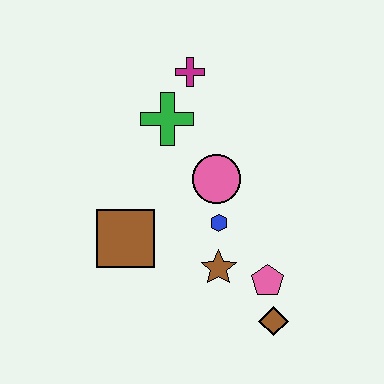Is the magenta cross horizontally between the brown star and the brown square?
Yes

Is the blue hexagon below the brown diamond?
No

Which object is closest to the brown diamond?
The pink pentagon is closest to the brown diamond.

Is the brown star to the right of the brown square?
Yes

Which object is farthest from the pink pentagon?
The magenta cross is farthest from the pink pentagon.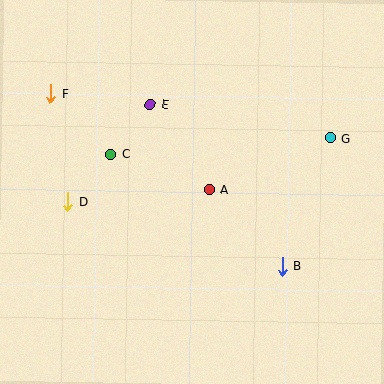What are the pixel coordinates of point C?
Point C is at (110, 154).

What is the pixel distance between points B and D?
The distance between B and D is 224 pixels.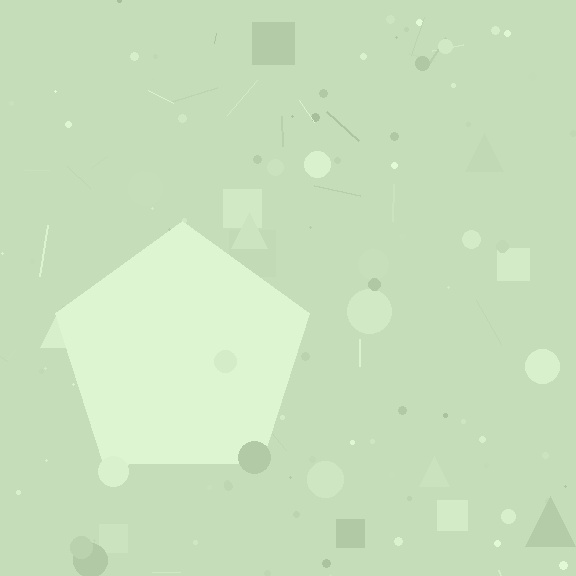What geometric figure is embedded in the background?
A pentagon is embedded in the background.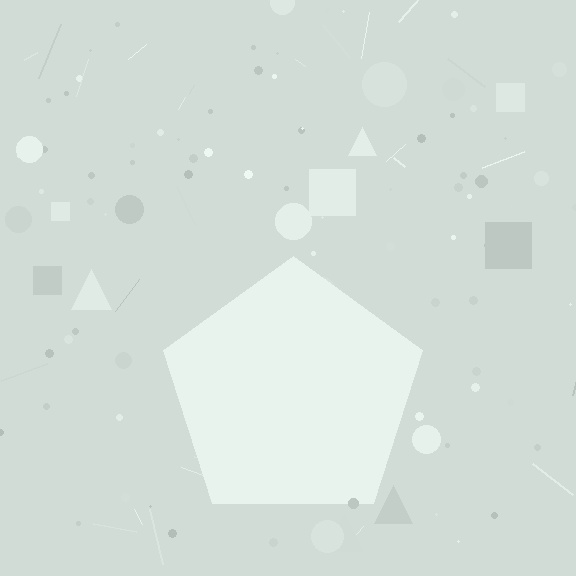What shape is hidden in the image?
A pentagon is hidden in the image.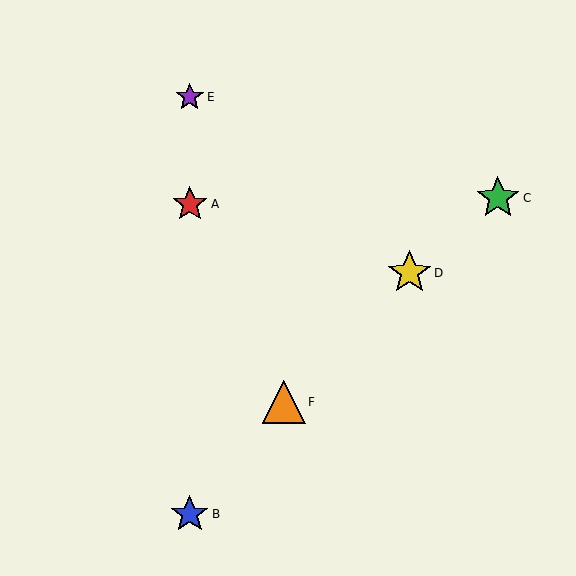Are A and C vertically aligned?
No, A is at x≈190 and C is at x≈498.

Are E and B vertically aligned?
Yes, both are at x≈190.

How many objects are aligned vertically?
3 objects (A, B, E) are aligned vertically.